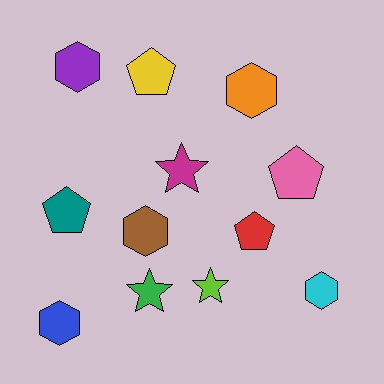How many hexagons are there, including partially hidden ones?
There are 5 hexagons.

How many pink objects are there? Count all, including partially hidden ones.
There is 1 pink object.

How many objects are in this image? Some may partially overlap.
There are 12 objects.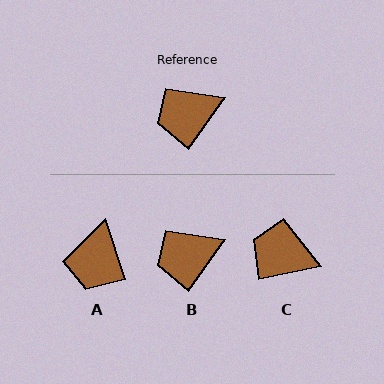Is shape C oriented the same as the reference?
No, it is off by about 42 degrees.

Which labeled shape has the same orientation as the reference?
B.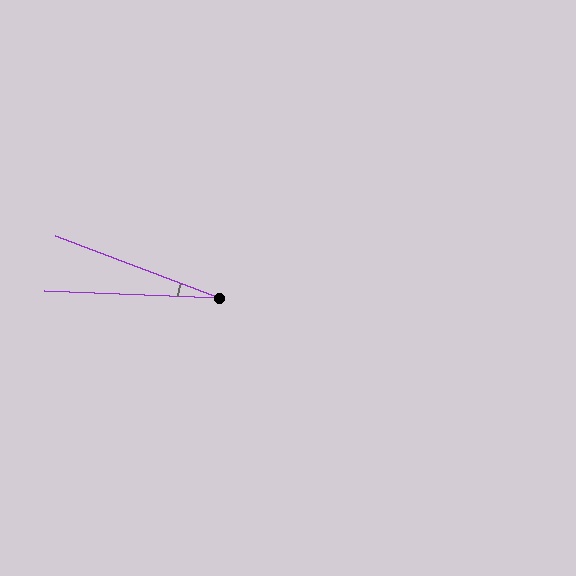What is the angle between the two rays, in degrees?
Approximately 18 degrees.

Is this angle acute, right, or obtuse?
It is acute.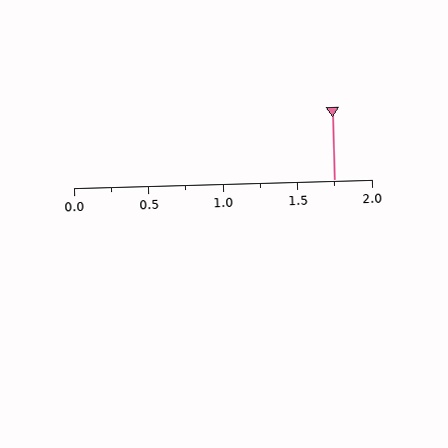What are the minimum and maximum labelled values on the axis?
The axis runs from 0.0 to 2.0.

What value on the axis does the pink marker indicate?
The marker indicates approximately 1.75.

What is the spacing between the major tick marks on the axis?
The major ticks are spaced 0.5 apart.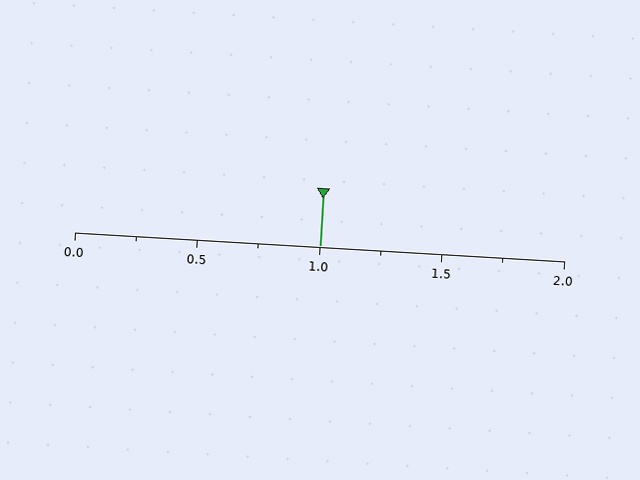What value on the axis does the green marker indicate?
The marker indicates approximately 1.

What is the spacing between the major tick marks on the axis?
The major ticks are spaced 0.5 apart.